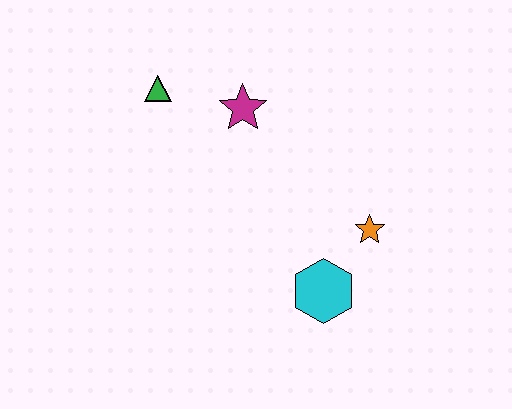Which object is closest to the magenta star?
The green triangle is closest to the magenta star.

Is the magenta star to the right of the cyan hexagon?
No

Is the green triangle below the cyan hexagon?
No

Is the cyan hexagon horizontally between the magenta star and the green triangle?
No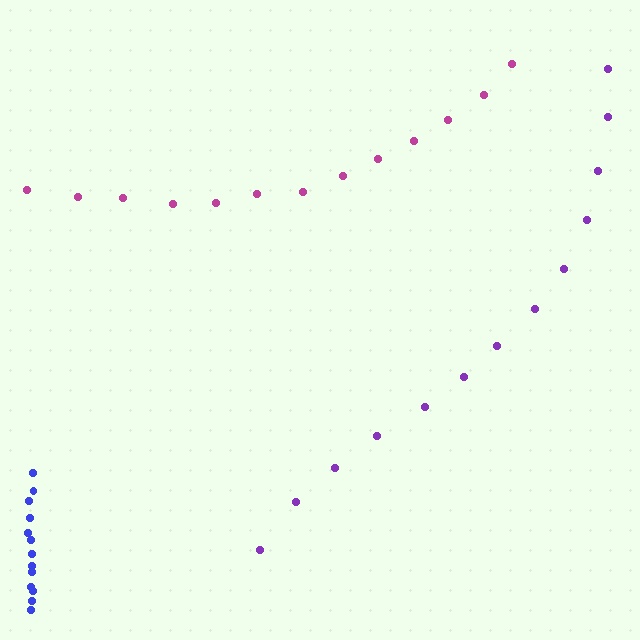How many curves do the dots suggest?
There are 3 distinct paths.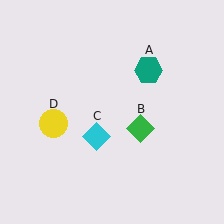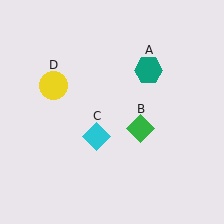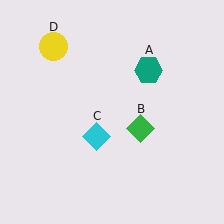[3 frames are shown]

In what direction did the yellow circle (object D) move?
The yellow circle (object D) moved up.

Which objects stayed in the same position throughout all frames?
Teal hexagon (object A) and green diamond (object B) and cyan diamond (object C) remained stationary.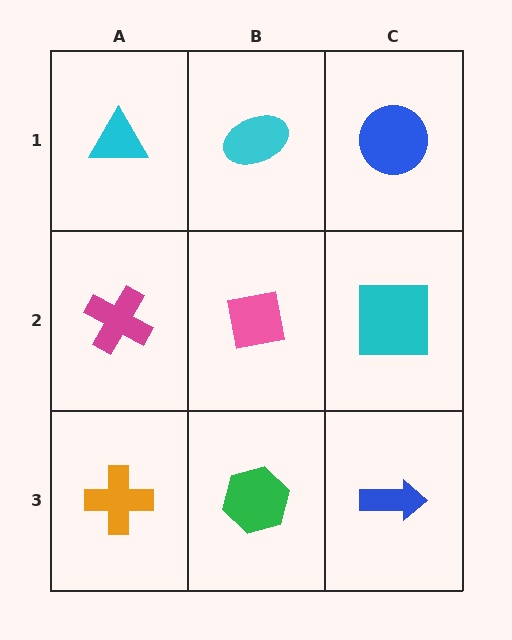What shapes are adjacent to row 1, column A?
A magenta cross (row 2, column A), a cyan ellipse (row 1, column B).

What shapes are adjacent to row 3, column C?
A cyan square (row 2, column C), a green hexagon (row 3, column B).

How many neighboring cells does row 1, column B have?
3.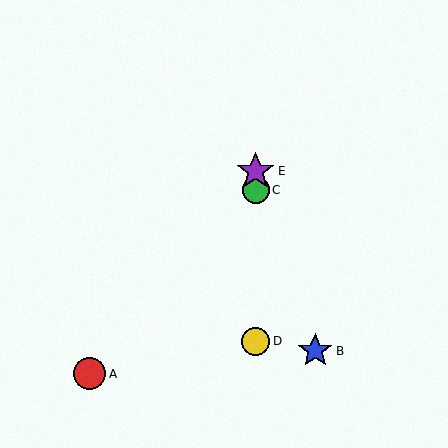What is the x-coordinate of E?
Object E is at x≈256.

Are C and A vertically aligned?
No, C is at x≈256 and A is at x≈89.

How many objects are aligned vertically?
3 objects (C, D, E) are aligned vertically.